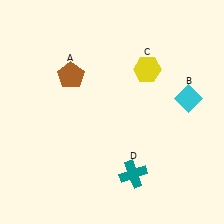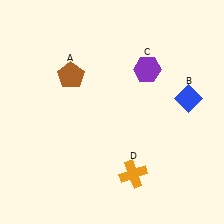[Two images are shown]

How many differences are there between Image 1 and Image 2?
There are 3 differences between the two images.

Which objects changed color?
B changed from cyan to blue. C changed from yellow to purple. D changed from teal to orange.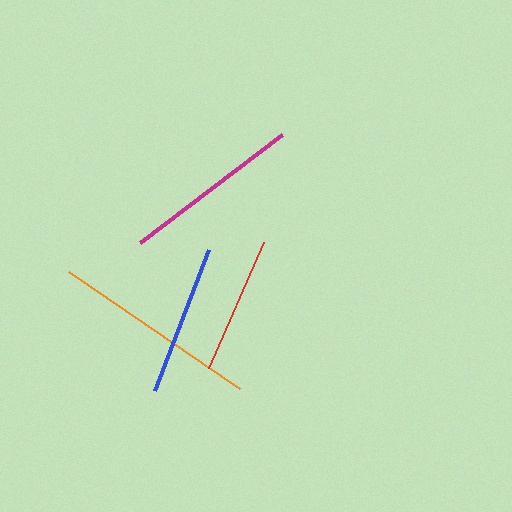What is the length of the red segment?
The red segment is approximately 138 pixels long.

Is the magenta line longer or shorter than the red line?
The magenta line is longer than the red line.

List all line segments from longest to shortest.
From longest to shortest: orange, magenta, blue, red.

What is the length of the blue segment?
The blue segment is approximately 151 pixels long.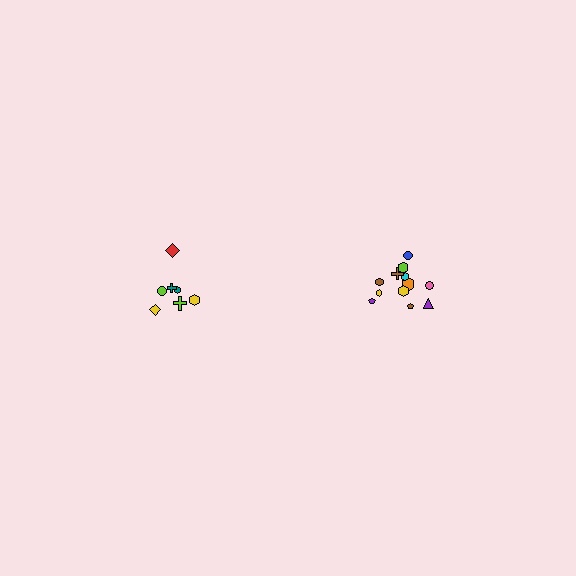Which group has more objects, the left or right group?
The right group.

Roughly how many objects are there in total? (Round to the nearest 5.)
Roughly 20 objects in total.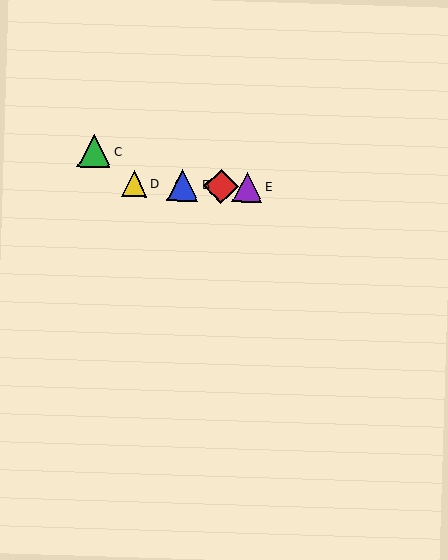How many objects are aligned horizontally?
4 objects (A, B, D, E) are aligned horizontally.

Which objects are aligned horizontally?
Objects A, B, D, E are aligned horizontally.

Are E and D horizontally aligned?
Yes, both are at y≈187.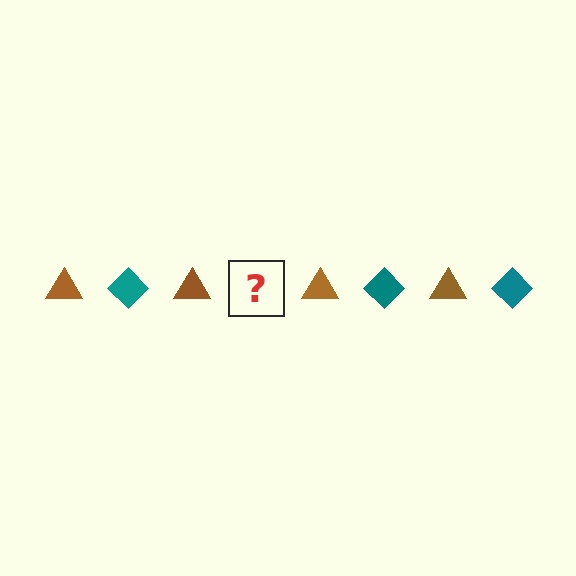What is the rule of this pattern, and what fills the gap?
The rule is that the pattern alternates between brown triangle and teal diamond. The gap should be filled with a teal diamond.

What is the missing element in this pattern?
The missing element is a teal diamond.